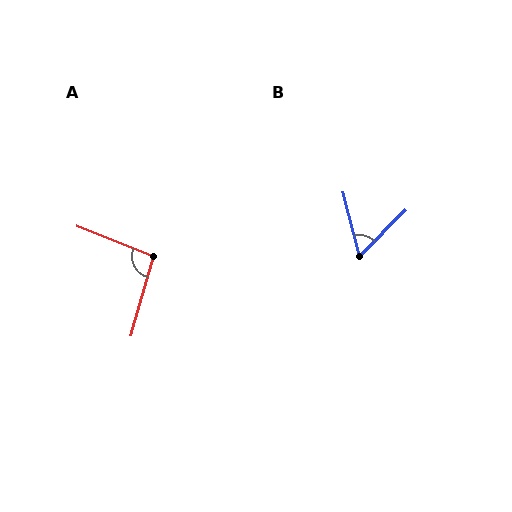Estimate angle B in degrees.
Approximately 59 degrees.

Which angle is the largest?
A, at approximately 96 degrees.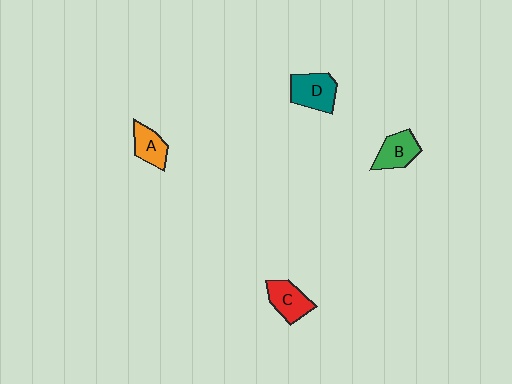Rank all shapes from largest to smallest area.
From largest to smallest: D (teal), C (red), B (green), A (orange).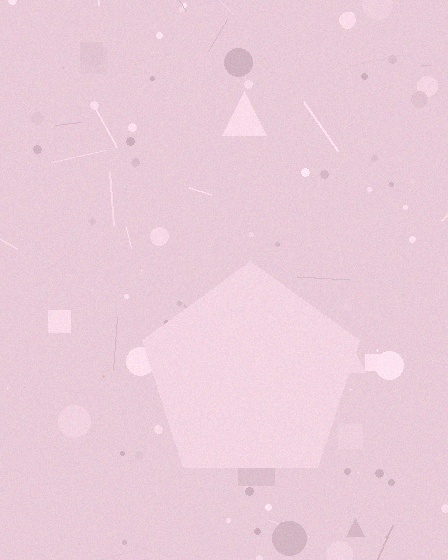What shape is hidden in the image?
A pentagon is hidden in the image.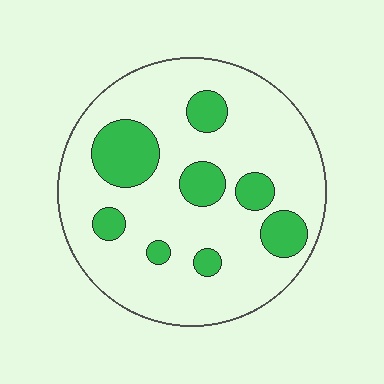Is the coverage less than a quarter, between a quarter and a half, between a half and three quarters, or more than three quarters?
Less than a quarter.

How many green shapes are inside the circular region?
8.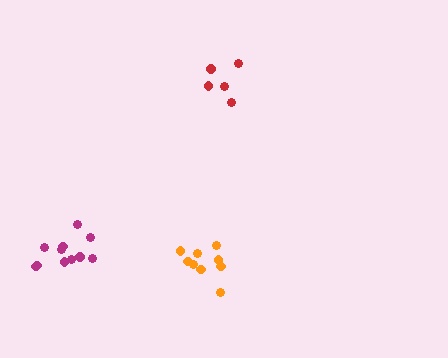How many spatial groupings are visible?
There are 3 spatial groupings.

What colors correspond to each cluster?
The clusters are colored: orange, red, magenta.